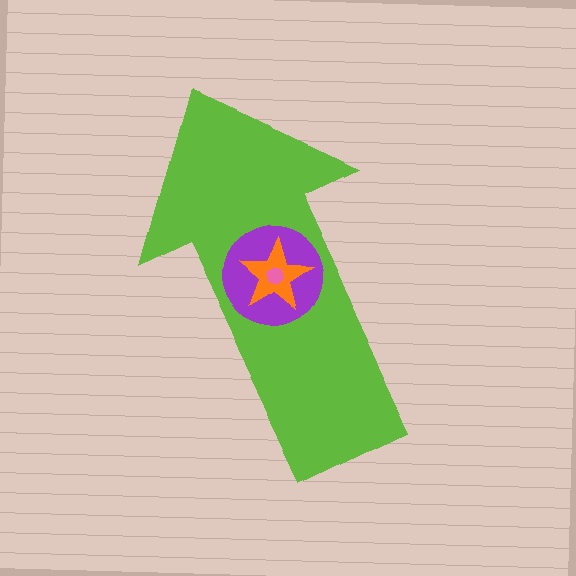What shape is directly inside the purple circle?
The orange star.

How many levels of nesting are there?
4.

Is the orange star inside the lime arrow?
Yes.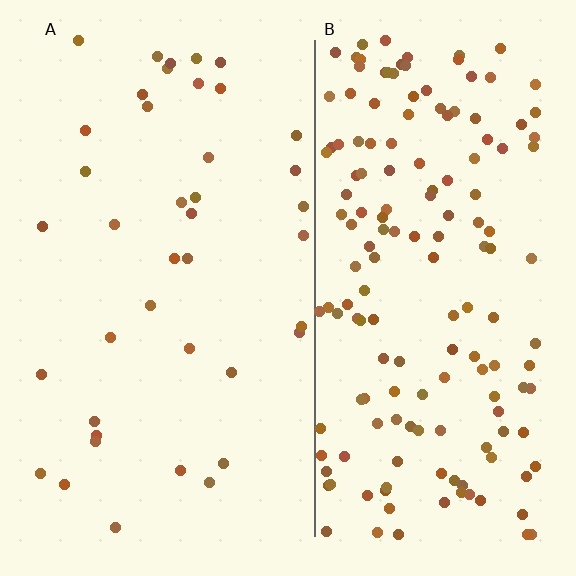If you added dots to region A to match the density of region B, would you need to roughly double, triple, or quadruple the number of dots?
Approximately quadruple.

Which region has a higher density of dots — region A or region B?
B (the right).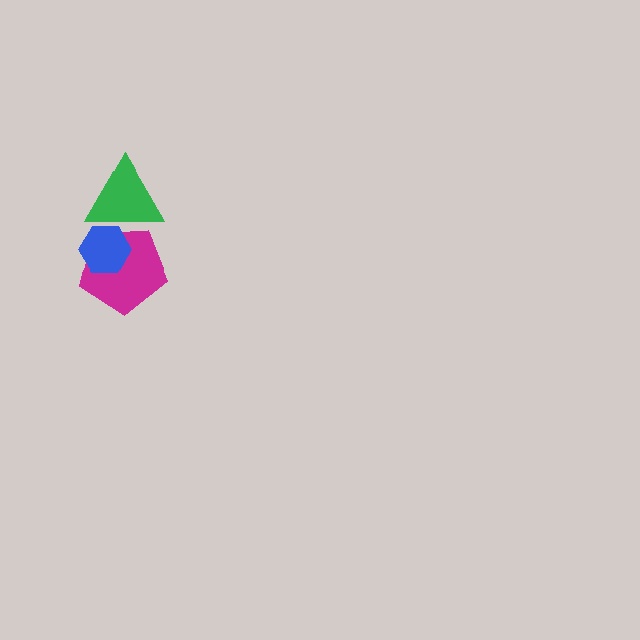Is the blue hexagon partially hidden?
Yes, it is partially covered by another shape.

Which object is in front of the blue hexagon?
The green triangle is in front of the blue hexagon.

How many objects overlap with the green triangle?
2 objects overlap with the green triangle.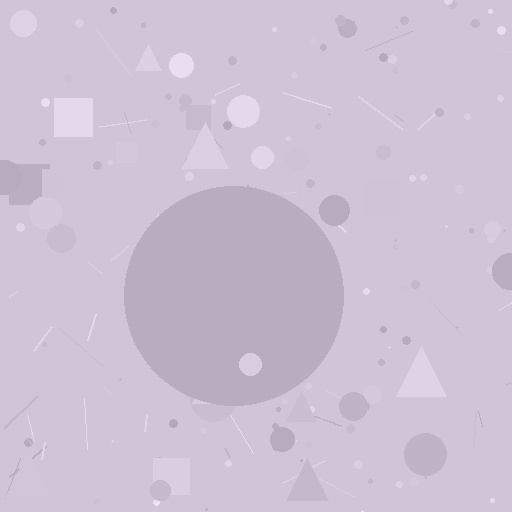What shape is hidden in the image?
A circle is hidden in the image.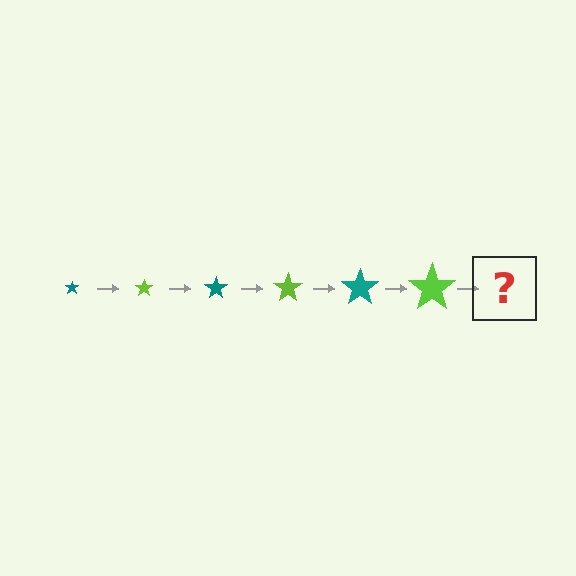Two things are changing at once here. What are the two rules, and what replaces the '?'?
The two rules are that the star grows larger each step and the color cycles through teal and lime. The '?' should be a teal star, larger than the previous one.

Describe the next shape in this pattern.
It should be a teal star, larger than the previous one.